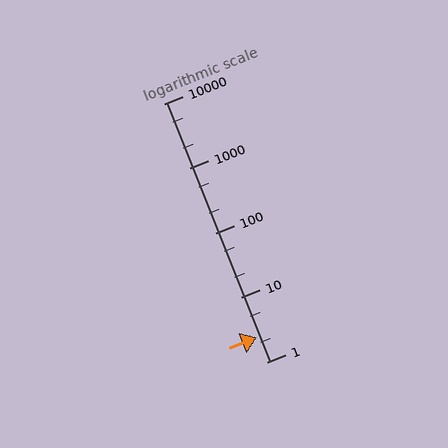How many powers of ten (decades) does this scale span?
The scale spans 4 decades, from 1 to 10000.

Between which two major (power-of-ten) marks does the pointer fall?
The pointer is between 1 and 10.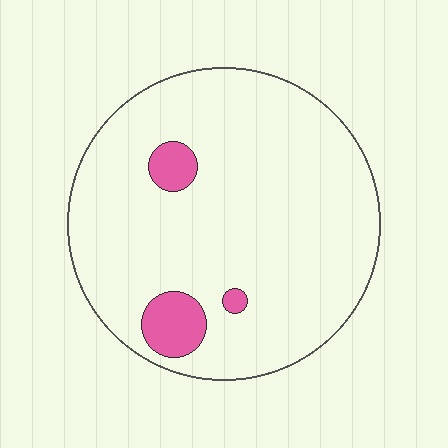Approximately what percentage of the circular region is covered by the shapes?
Approximately 10%.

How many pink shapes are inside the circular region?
3.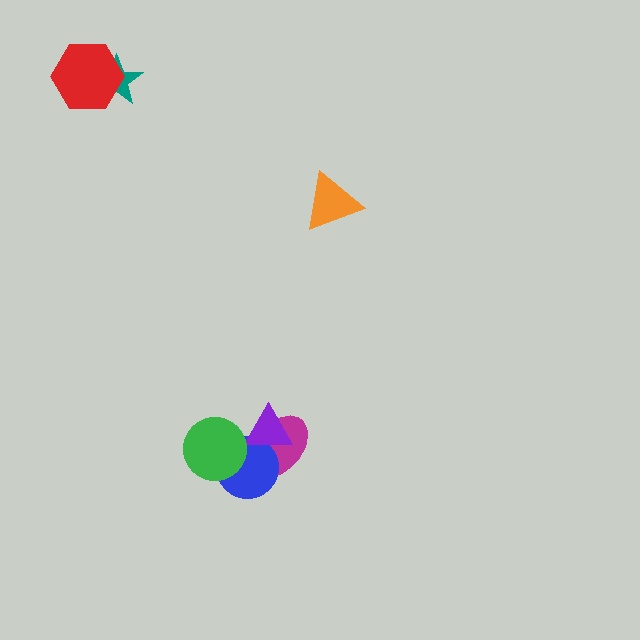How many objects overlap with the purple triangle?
2 objects overlap with the purple triangle.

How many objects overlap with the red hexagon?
1 object overlaps with the red hexagon.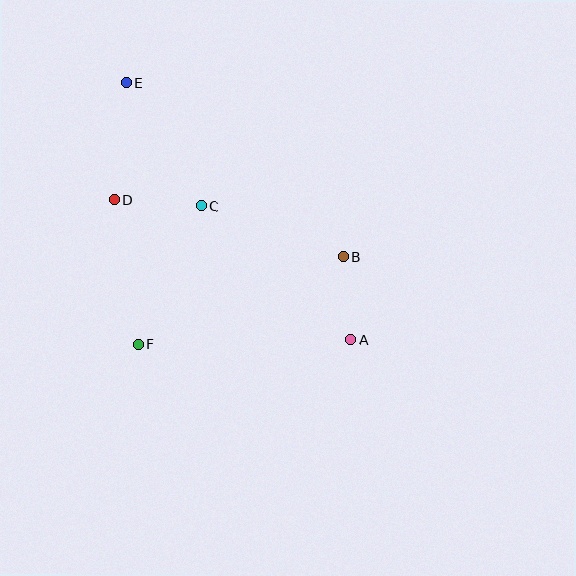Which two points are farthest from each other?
Points A and E are farthest from each other.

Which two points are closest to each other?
Points A and B are closest to each other.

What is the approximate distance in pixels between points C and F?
The distance between C and F is approximately 152 pixels.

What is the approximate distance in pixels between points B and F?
The distance between B and F is approximately 223 pixels.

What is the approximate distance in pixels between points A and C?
The distance between A and C is approximately 201 pixels.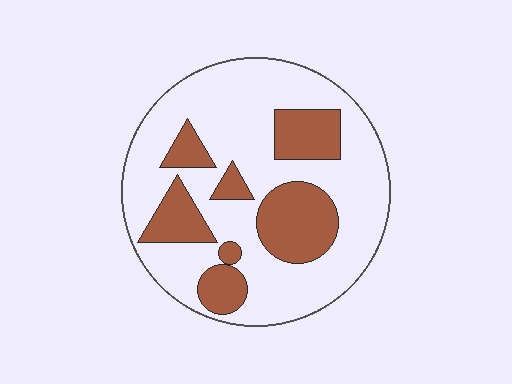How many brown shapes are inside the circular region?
7.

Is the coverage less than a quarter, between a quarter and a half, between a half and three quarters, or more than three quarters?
Between a quarter and a half.